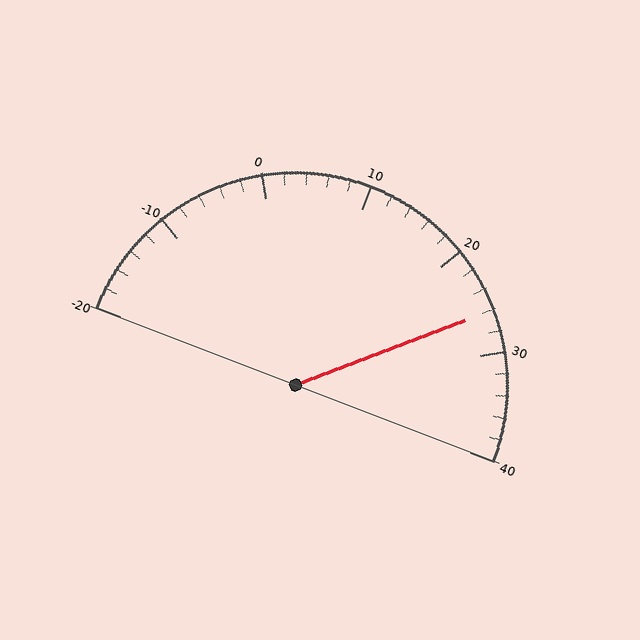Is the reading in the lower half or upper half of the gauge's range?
The reading is in the upper half of the range (-20 to 40).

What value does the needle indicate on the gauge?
The needle indicates approximately 26.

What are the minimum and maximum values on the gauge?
The gauge ranges from -20 to 40.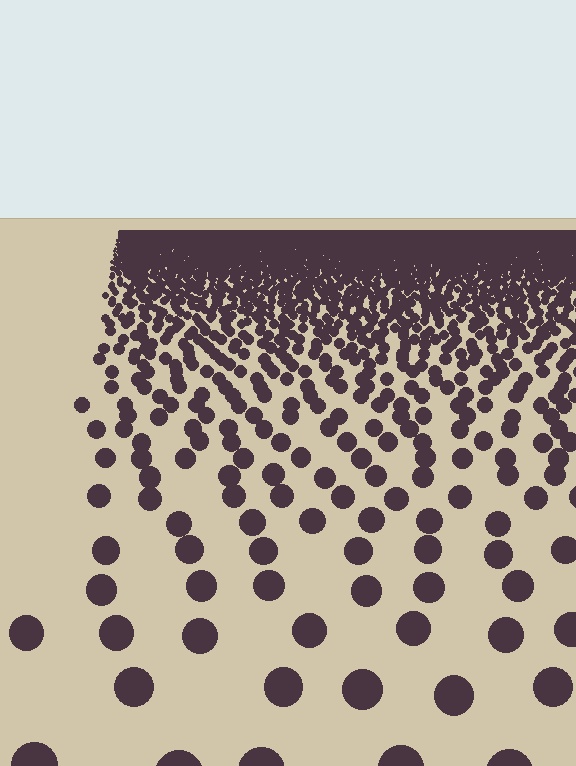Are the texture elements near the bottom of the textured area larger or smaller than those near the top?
Larger. Near the bottom, elements are closer to the viewer and appear at a bigger on-screen size.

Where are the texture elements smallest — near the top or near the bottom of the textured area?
Near the top.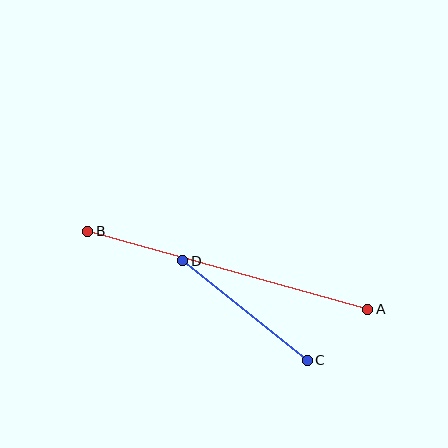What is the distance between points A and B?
The distance is approximately 291 pixels.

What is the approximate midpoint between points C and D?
The midpoint is at approximately (245, 311) pixels.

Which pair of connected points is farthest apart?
Points A and B are farthest apart.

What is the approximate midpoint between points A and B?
The midpoint is at approximately (228, 270) pixels.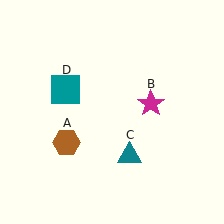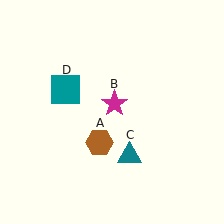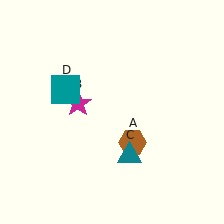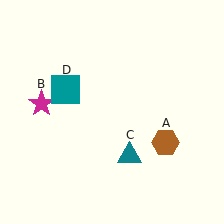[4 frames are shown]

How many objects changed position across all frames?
2 objects changed position: brown hexagon (object A), magenta star (object B).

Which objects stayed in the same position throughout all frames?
Teal triangle (object C) and teal square (object D) remained stationary.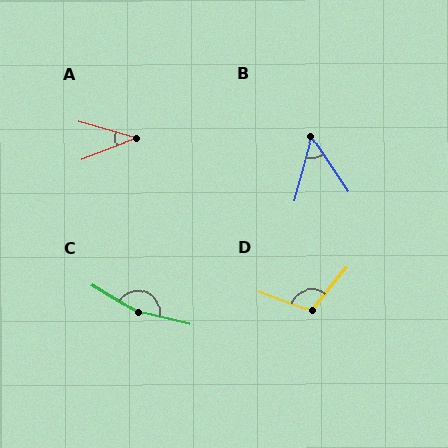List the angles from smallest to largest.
A (37°), B (50°), D (108°), C (162°).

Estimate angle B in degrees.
Approximately 50 degrees.